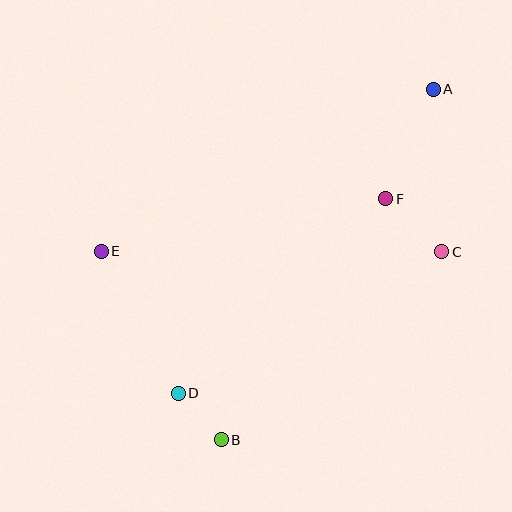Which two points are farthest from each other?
Points A and B are farthest from each other.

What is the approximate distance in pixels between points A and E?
The distance between A and E is approximately 370 pixels.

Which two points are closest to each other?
Points B and D are closest to each other.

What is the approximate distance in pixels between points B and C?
The distance between B and C is approximately 290 pixels.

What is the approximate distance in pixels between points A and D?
The distance between A and D is approximately 397 pixels.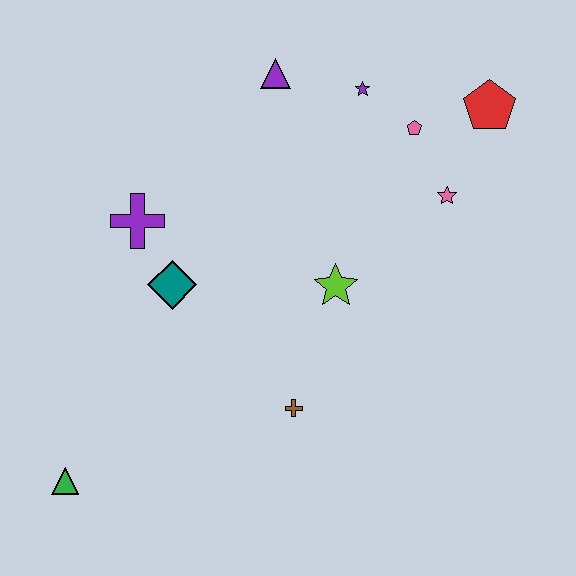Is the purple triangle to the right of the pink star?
No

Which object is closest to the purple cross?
The teal diamond is closest to the purple cross.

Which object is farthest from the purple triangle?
The green triangle is farthest from the purple triangle.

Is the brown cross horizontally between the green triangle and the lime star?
Yes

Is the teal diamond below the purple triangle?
Yes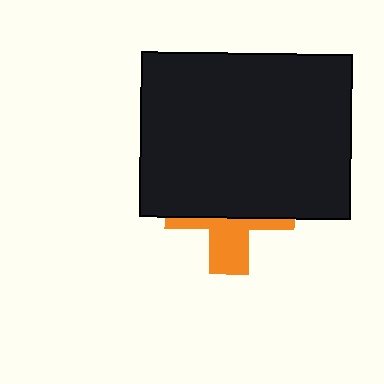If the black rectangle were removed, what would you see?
You would see the complete orange cross.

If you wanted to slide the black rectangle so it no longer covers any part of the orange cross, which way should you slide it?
Slide it up — that is the most direct way to separate the two shapes.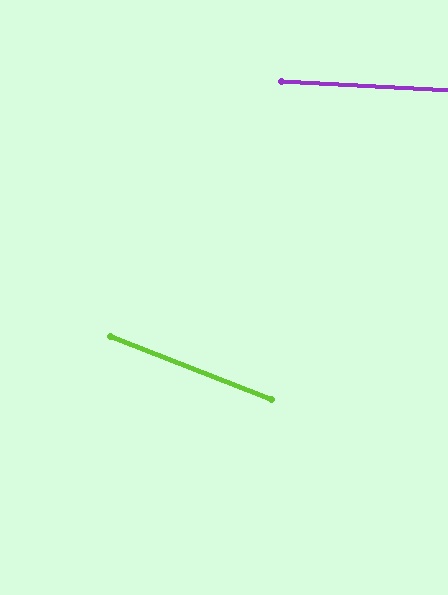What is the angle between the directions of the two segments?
Approximately 18 degrees.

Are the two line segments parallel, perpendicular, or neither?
Neither parallel nor perpendicular — they differ by about 18°.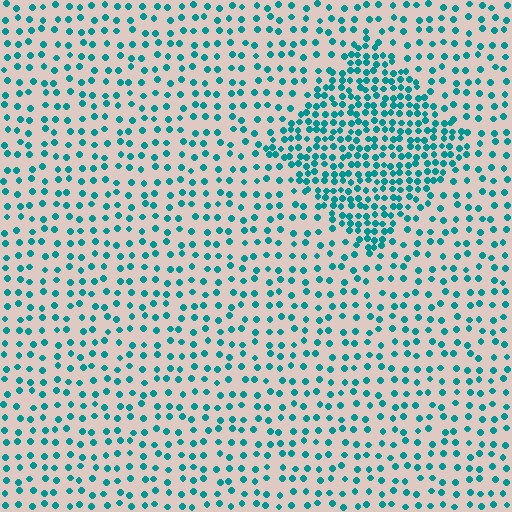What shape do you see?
I see a diamond.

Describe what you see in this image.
The image contains small teal elements arranged at two different densities. A diamond-shaped region is visible where the elements are more densely packed than the surrounding area.